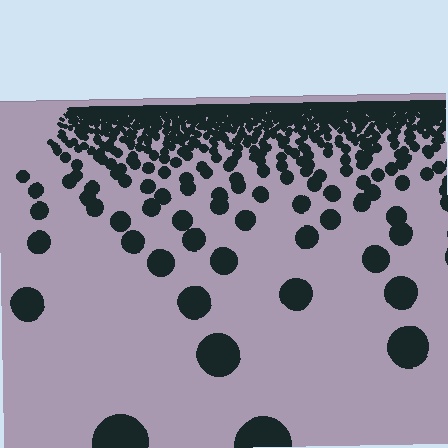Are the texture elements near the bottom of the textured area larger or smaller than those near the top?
Larger. Near the bottom, elements are closer to the viewer and appear at a bigger on-screen size.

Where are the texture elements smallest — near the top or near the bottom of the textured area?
Near the top.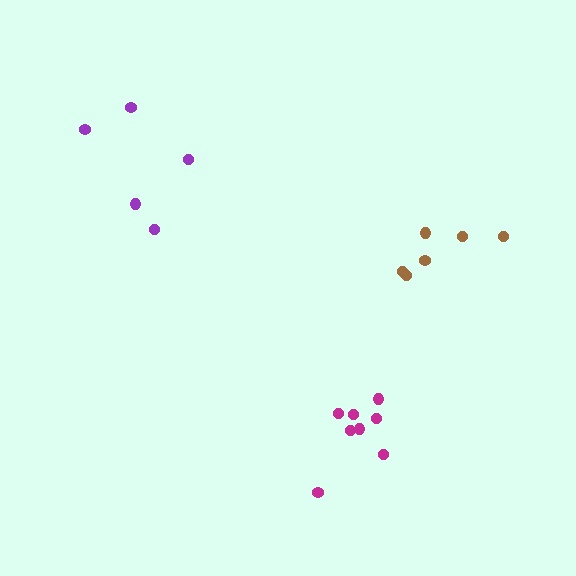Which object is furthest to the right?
The brown cluster is rightmost.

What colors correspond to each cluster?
The clusters are colored: brown, purple, magenta.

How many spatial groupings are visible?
There are 3 spatial groupings.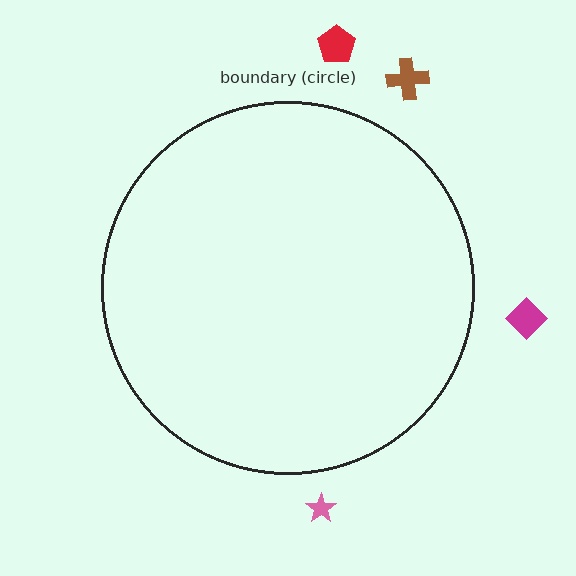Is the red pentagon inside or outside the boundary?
Outside.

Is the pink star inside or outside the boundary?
Outside.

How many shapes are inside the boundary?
0 inside, 4 outside.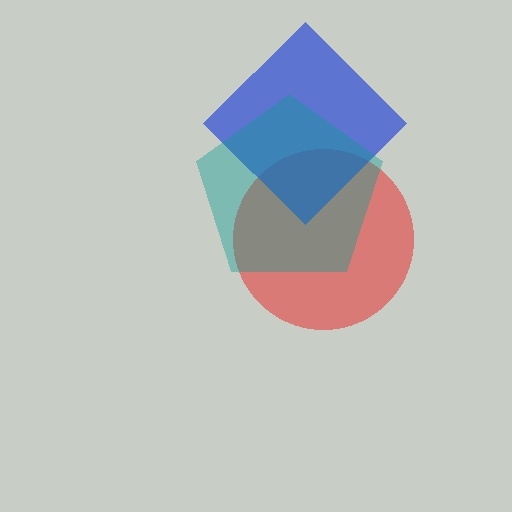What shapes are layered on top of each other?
The layered shapes are: a red circle, a blue diamond, a teal pentagon.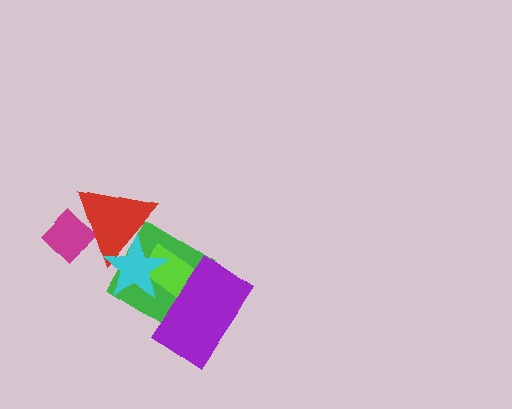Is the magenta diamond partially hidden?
Yes, it is partially covered by another shape.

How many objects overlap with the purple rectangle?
2 objects overlap with the purple rectangle.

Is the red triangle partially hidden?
Yes, it is partially covered by another shape.